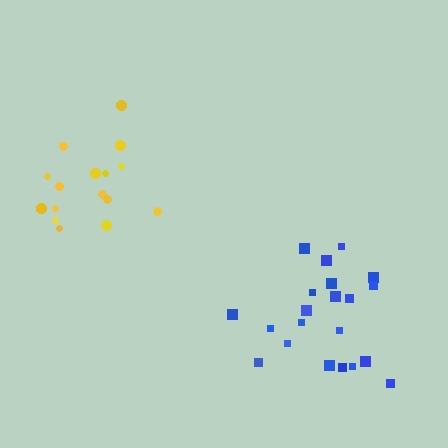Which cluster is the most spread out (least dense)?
Blue.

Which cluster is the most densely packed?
Yellow.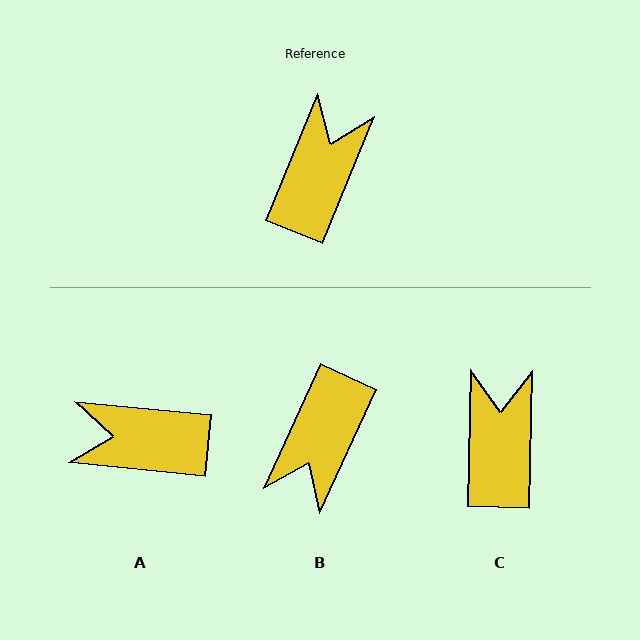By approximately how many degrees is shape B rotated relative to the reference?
Approximately 177 degrees counter-clockwise.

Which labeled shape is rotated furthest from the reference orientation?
B, about 177 degrees away.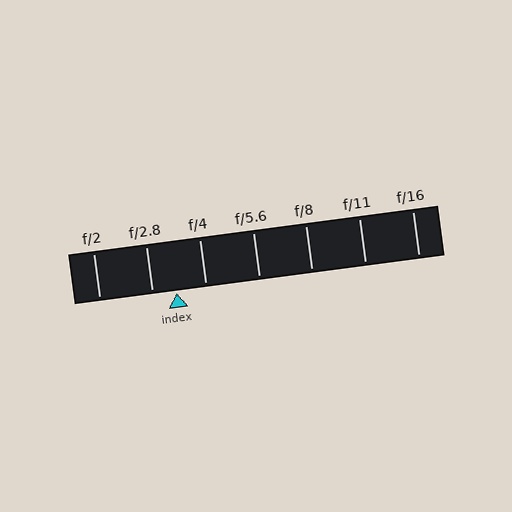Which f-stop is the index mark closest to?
The index mark is closest to f/2.8.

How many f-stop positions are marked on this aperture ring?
There are 7 f-stop positions marked.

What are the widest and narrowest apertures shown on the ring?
The widest aperture shown is f/2 and the narrowest is f/16.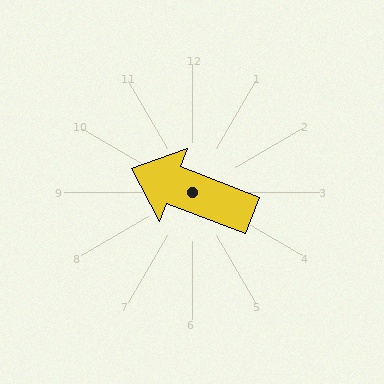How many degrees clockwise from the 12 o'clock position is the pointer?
Approximately 291 degrees.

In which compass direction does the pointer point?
West.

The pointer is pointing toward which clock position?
Roughly 10 o'clock.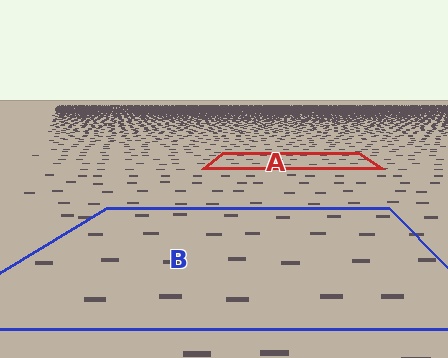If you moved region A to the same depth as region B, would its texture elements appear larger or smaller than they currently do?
They would appear larger. At a closer depth, the same texture elements are projected at a bigger on-screen size.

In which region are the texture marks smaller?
The texture marks are smaller in region A, because it is farther away.